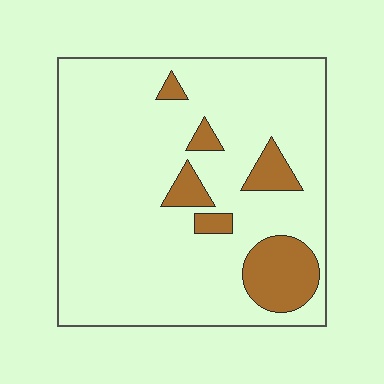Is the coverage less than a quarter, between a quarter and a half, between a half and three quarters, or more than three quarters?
Less than a quarter.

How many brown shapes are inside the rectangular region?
6.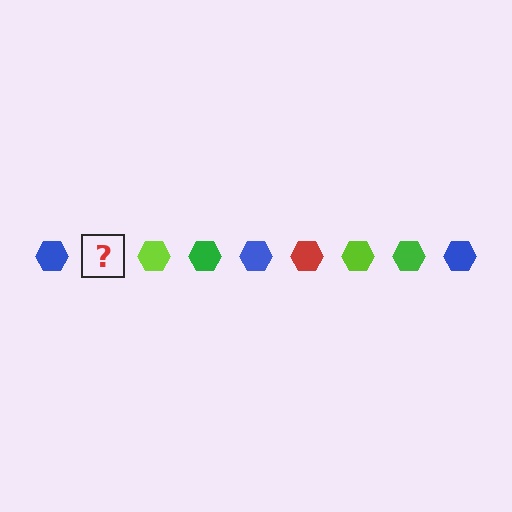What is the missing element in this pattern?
The missing element is a red hexagon.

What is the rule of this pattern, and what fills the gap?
The rule is that the pattern cycles through blue, red, lime, green hexagons. The gap should be filled with a red hexagon.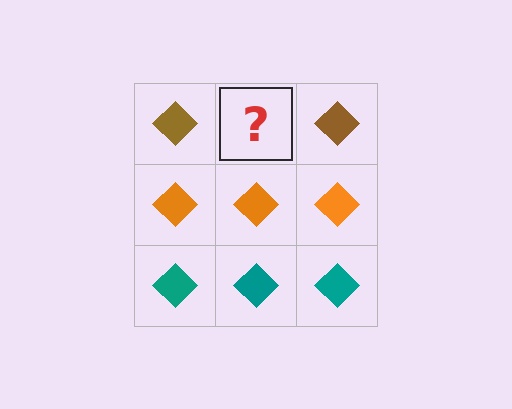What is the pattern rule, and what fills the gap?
The rule is that each row has a consistent color. The gap should be filled with a brown diamond.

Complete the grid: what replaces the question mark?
The question mark should be replaced with a brown diamond.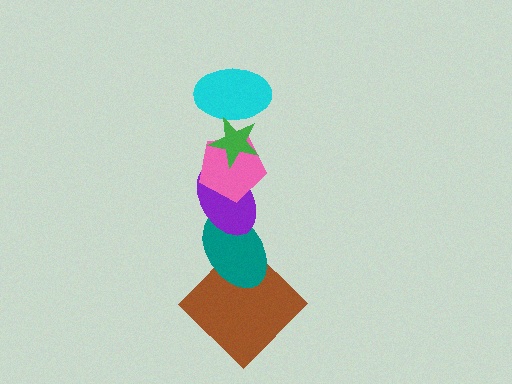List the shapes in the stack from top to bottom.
From top to bottom: the green star, the cyan ellipse, the pink pentagon, the purple ellipse, the teal ellipse, the brown diamond.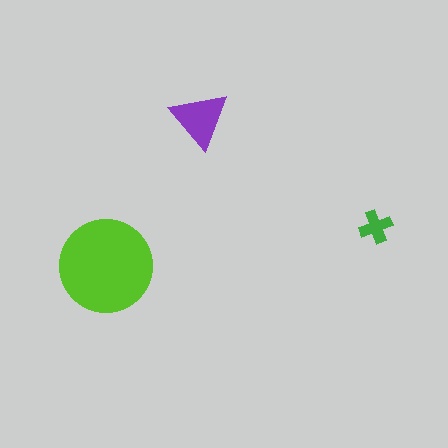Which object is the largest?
The lime circle.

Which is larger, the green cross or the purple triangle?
The purple triangle.